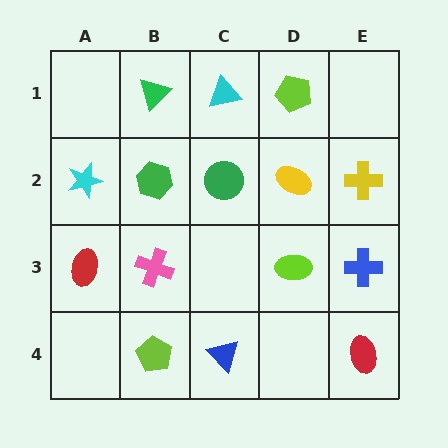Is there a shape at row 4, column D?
No, that cell is empty.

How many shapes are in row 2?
5 shapes.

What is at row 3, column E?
A blue cross.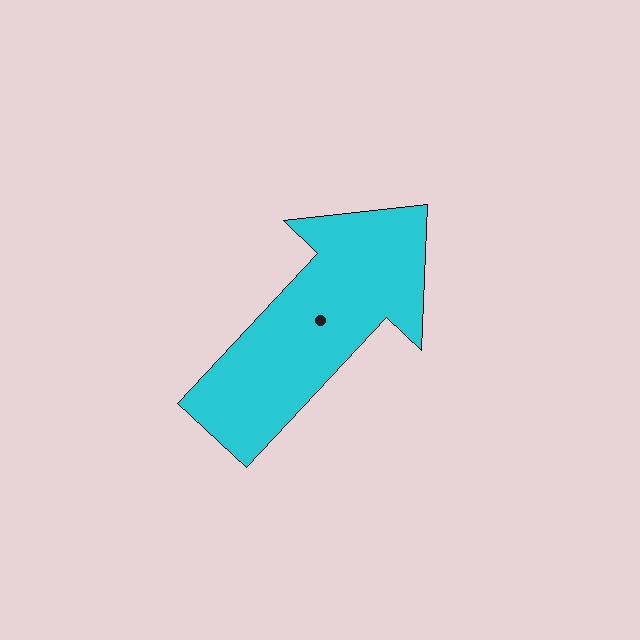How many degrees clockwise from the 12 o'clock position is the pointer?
Approximately 43 degrees.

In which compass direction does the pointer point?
Northeast.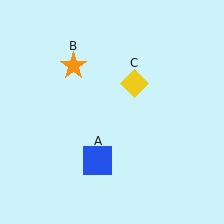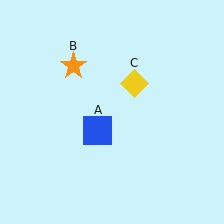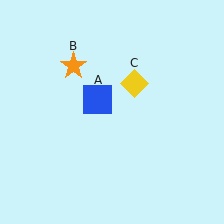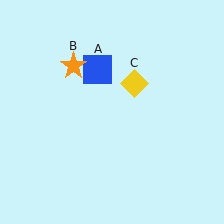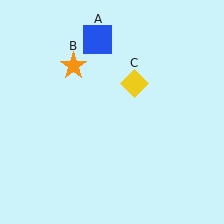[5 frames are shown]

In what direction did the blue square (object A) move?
The blue square (object A) moved up.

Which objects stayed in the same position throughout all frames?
Orange star (object B) and yellow diamond (object C) remained stationary.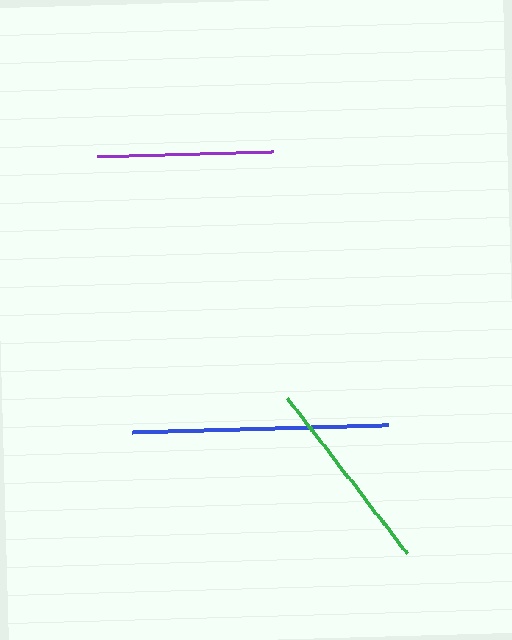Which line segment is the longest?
The blue line is the longest at approximately 256 pixels.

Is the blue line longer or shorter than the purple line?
The blue line is longer than the purple line.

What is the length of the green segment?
The green segment is approximately 196 pixels long.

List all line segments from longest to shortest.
From longest to shortest: blue, green, purple.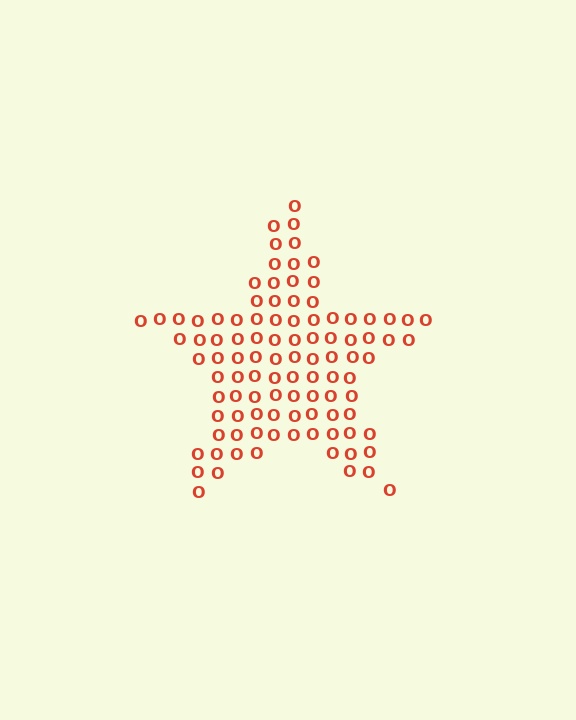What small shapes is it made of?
It is made of small letter O's.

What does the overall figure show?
The overall figure shows a star.